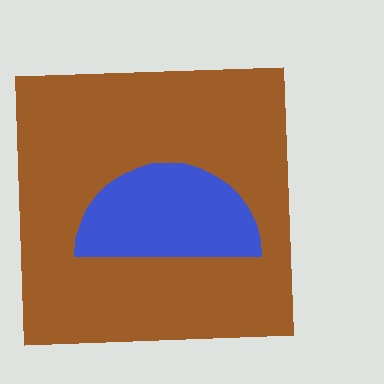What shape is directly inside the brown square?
The blue semicircle.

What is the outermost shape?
The brown square.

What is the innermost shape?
The blue semicircle.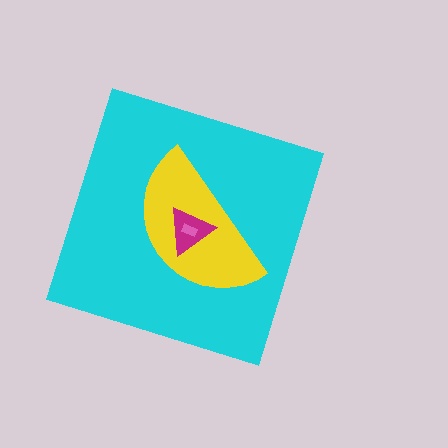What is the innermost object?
The pink rectangle.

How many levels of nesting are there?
4.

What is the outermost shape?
The cyan diamond.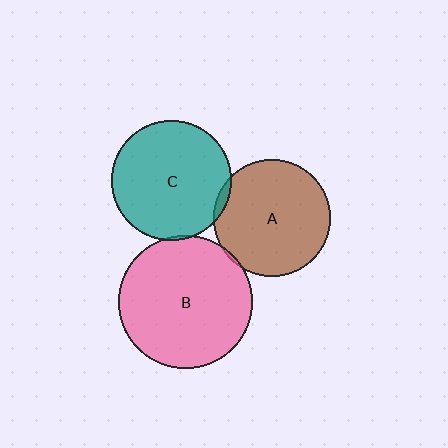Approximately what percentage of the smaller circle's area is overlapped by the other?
Approximately 5%.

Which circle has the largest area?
Circle B (pink).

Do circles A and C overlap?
Yes.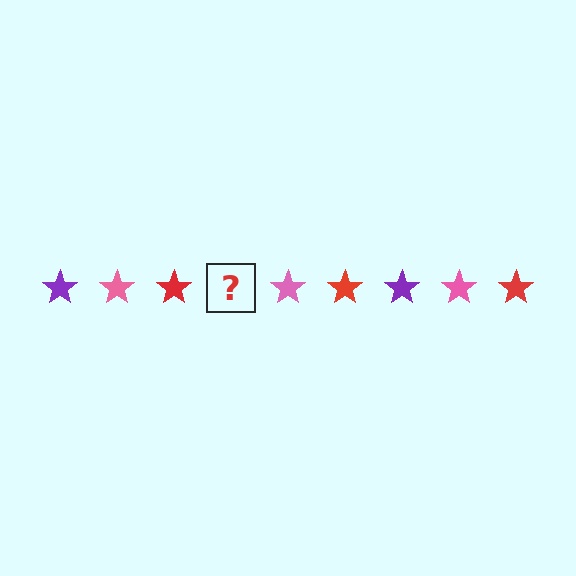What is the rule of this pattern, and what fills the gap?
The rule is that the pattern cycles through purple, pink, red stars. The gap should be filled with a purple star.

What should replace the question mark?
The question mark should be replaced with a purple star.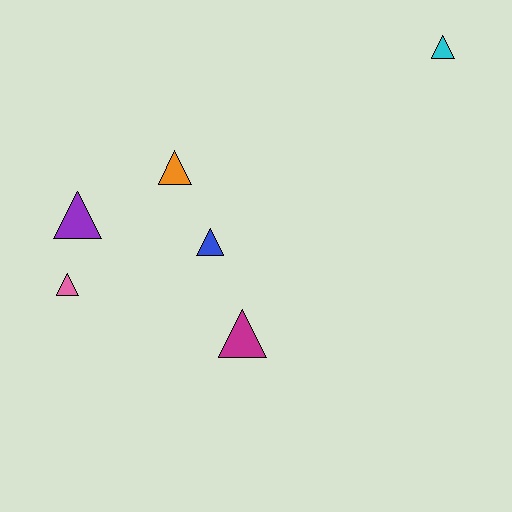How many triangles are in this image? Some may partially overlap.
There are 6 triangles.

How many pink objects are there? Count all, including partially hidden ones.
There is 1 pink object.